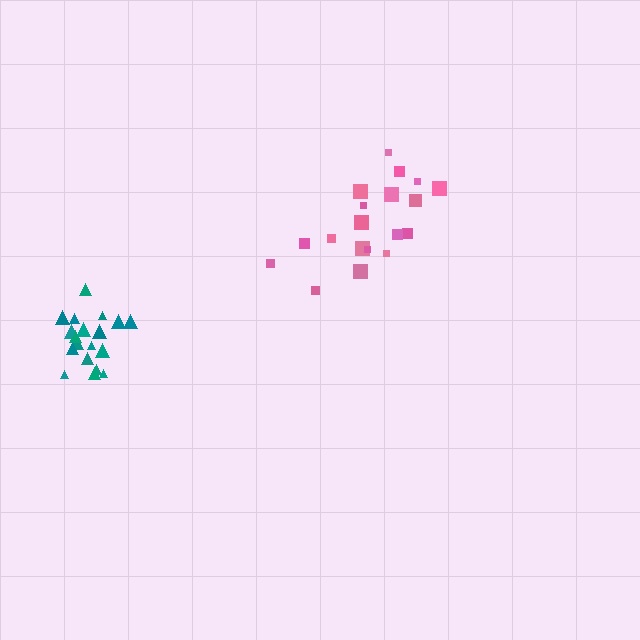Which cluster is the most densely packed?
Teal.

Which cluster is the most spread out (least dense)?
Pink.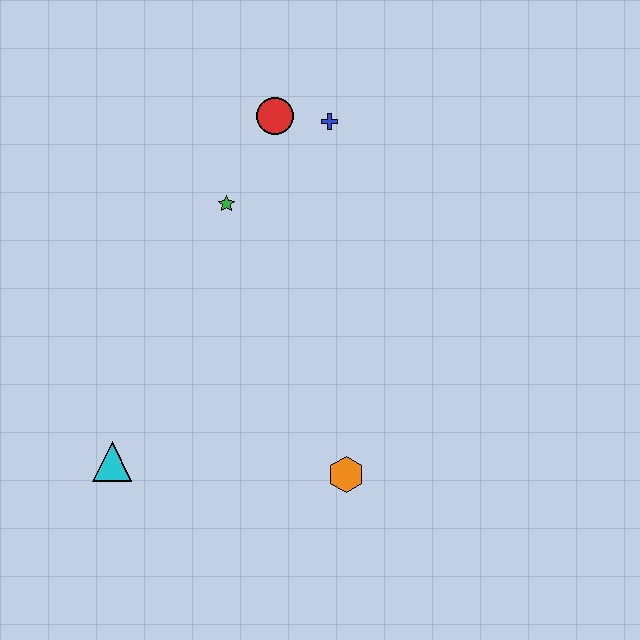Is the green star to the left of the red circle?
Yes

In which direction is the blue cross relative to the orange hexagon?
The blue cross is above the orange hexagon.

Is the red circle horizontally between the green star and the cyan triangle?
No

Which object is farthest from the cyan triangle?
The blue cross is farthest from the cyan triangle.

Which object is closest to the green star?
The red circle is closest to the green star.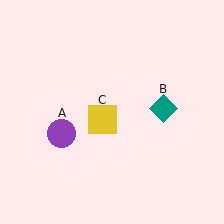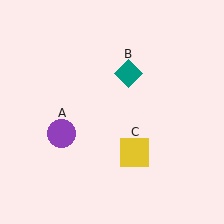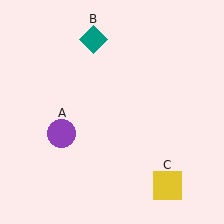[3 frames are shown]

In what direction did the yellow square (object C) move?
The yellow square (object C) moved down and to the right.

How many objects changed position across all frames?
2 objects changed position: teal diamond (object B), yellow square (object C).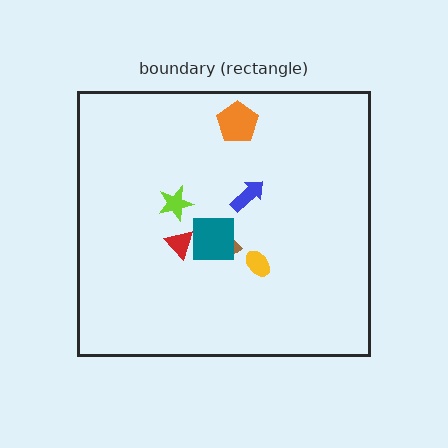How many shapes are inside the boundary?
7 inside, 0 outside.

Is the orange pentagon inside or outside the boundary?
Inside.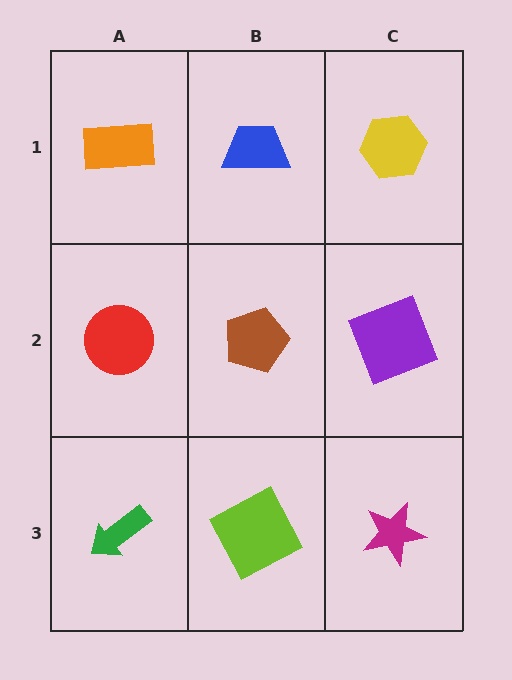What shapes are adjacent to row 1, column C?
A purple square (row 2, column C), a blue trapezoid (row 1, column B).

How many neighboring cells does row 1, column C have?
2.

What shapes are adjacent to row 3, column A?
A red circle (row 2, column A), a lime square (row 3, column B).